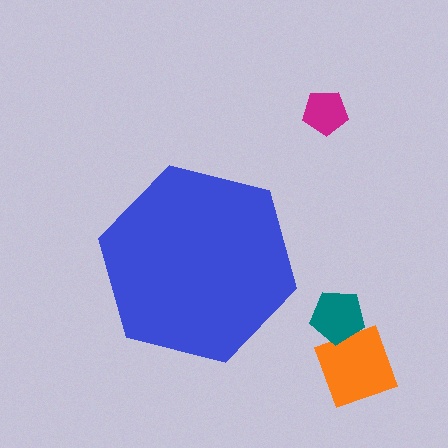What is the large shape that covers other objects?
A blue hexagon.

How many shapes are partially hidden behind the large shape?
0 shapes are partially hidden.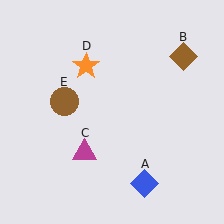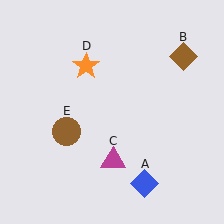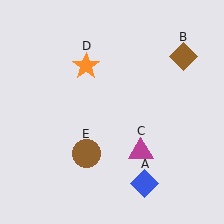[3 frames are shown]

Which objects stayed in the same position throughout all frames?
Blue diamond (object A) and brown diamond (object B) and orange star (object D) remained stationary.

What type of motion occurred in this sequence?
The magenta triangle (object C), brown circle (object E) rotated counterclockwise around the center of the scene.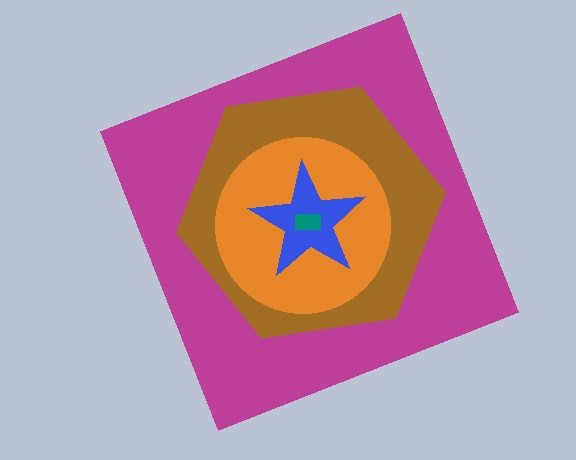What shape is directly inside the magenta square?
The brown hexagon.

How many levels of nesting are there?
5.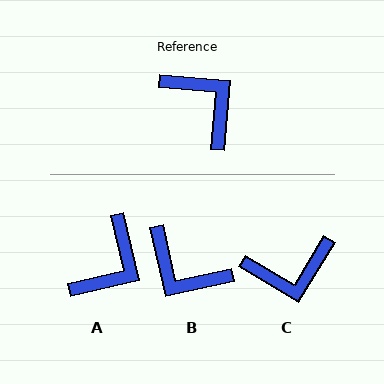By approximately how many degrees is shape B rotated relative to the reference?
Approximately 162 degrees clockwise.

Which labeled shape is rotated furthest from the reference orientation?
B, about 162 degrees away.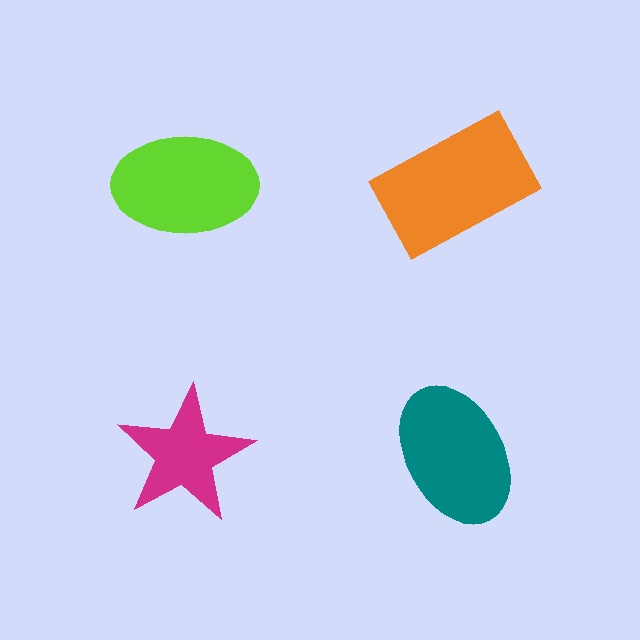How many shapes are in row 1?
2 shapes.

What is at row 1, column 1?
A lime ellipse.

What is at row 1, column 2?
An orange rectangle.